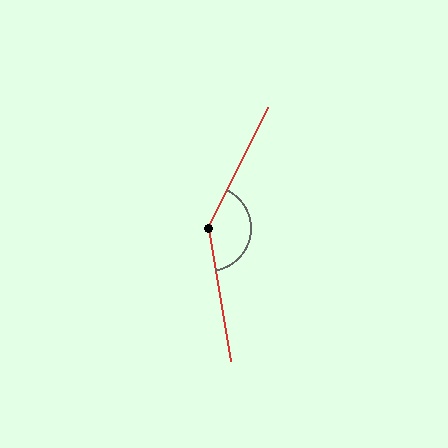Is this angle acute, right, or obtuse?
It is obtuse.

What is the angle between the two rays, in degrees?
Approximately 144 degrees.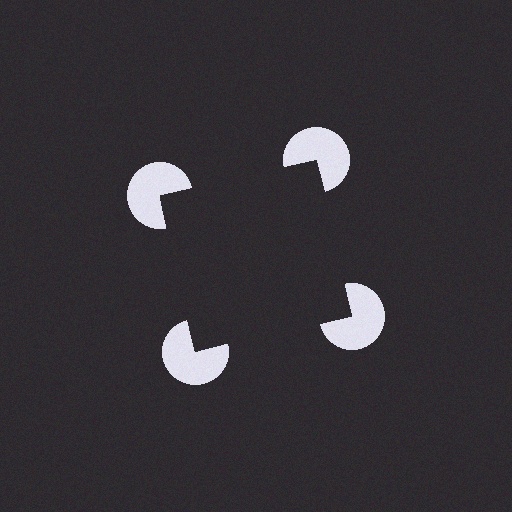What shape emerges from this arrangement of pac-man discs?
An illusory square — its edges are inferred from the aligned wedge cuts in the pac-man discs, not physically drawn.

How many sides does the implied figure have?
4 sides.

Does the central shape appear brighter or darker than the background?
It typically appears slightly darker than the background, even though no actual brightness change is drawn.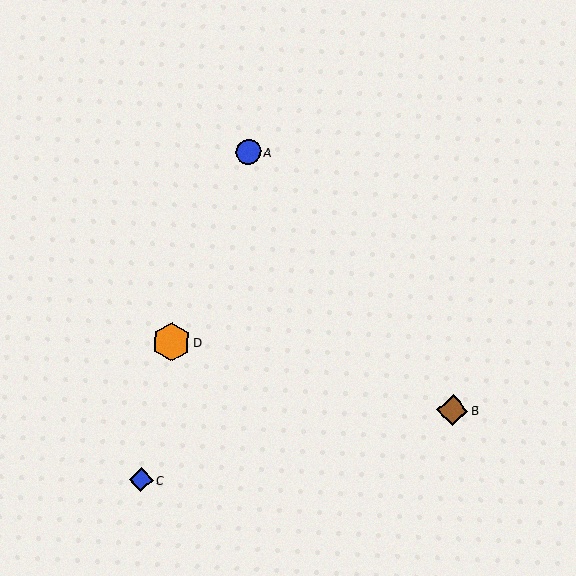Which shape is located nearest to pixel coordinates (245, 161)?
The blue circle (labeled A) at (248, 152) is nearest to that location.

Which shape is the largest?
The orange hexagon (labeled D) is the largest.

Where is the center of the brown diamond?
The center of the brown diamond is at (453, 410).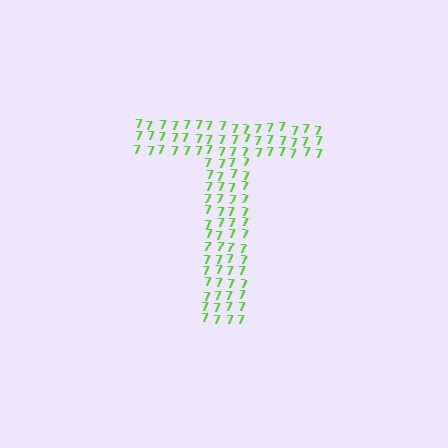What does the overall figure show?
The overall figure shows the letter T.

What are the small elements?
The small elements are digit 7's.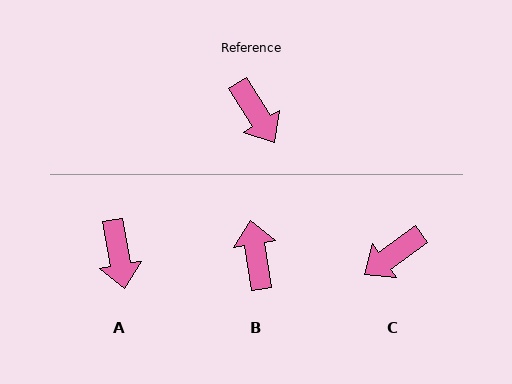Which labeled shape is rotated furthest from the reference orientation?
B, about 157 degrees away.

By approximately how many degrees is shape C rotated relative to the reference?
Approximately 86 degrees clockwise.